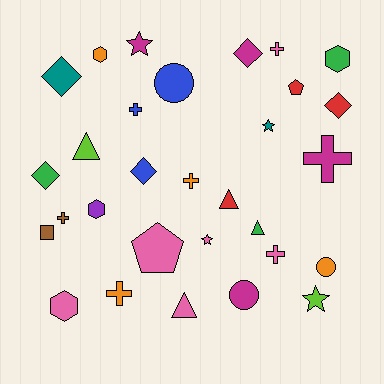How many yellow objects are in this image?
There are no yellow objects.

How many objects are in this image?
There are 30 objects.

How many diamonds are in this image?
There are 5 diamonds.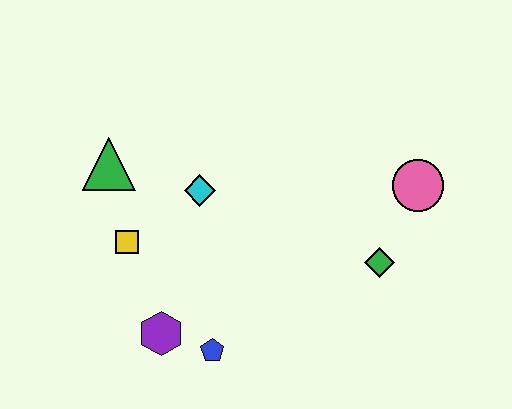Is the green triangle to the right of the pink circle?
No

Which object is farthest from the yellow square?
The pink circle is farthest from the yellow square.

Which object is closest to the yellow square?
The green triangle is closest to the yellow square.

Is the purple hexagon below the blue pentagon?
No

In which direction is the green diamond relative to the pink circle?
The green diamond is below the pink circle.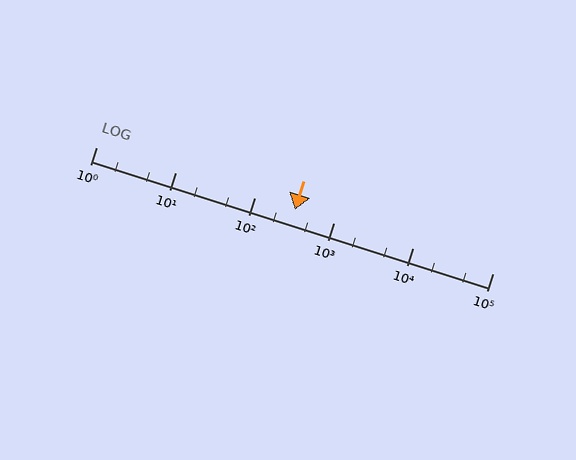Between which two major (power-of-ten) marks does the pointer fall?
The pointer is between 100 and 1000.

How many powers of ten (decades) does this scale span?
The scale spans 5 decades, from 1 to 100000.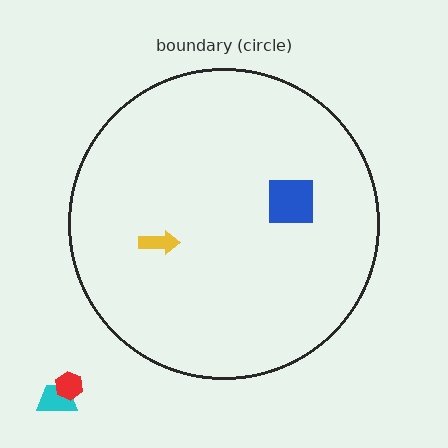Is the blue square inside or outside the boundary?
Inside.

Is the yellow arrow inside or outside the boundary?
Inside.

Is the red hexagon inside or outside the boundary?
Outside.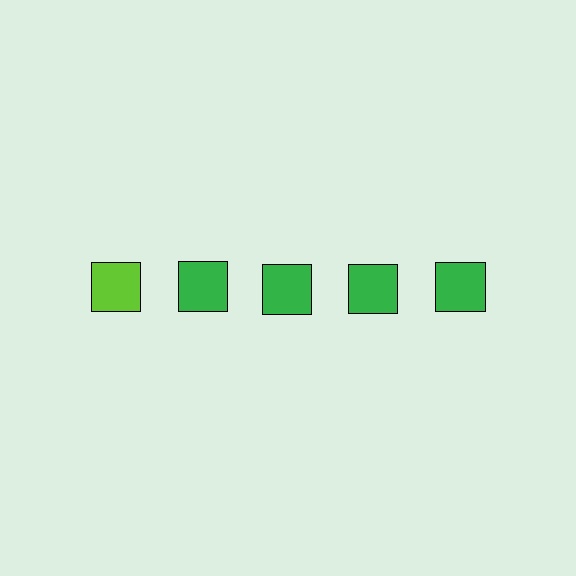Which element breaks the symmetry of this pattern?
The lime square in the top row, leftmost column breaks the symmetry. All other shapes are green squares.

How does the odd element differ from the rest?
It has a different color: lime instead of green.